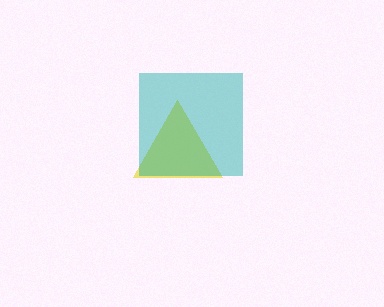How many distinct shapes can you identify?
There are 2 distinct shapes: a yellow triangle, a teal square.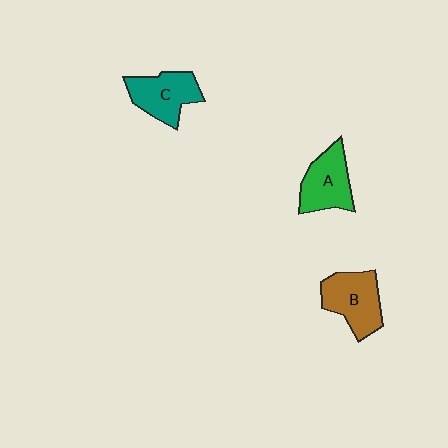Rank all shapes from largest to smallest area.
From largest to smallest: B (brown), C (teal), A (green).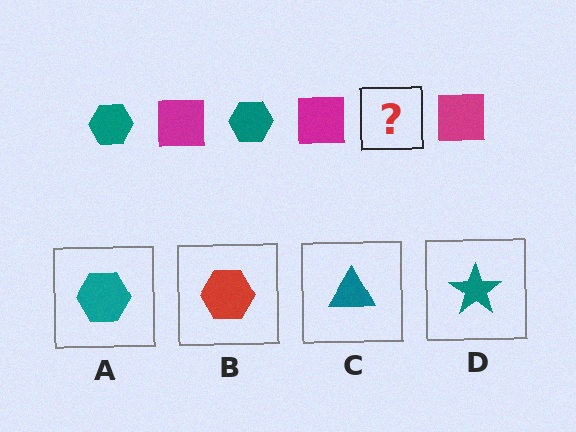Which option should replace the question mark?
Option A.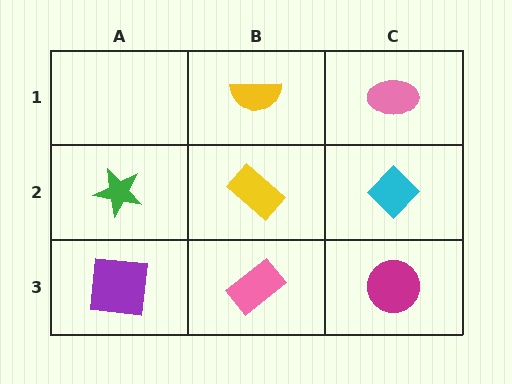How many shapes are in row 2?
3 shapes.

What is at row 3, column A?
A purple square.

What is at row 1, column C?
A pink ellipse.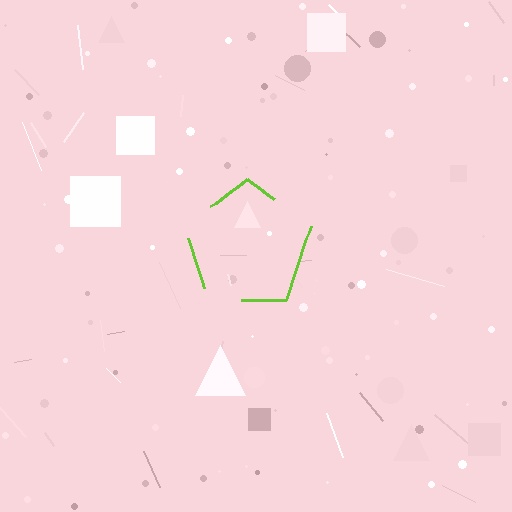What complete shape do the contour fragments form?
The contour fragments form a pentagon.